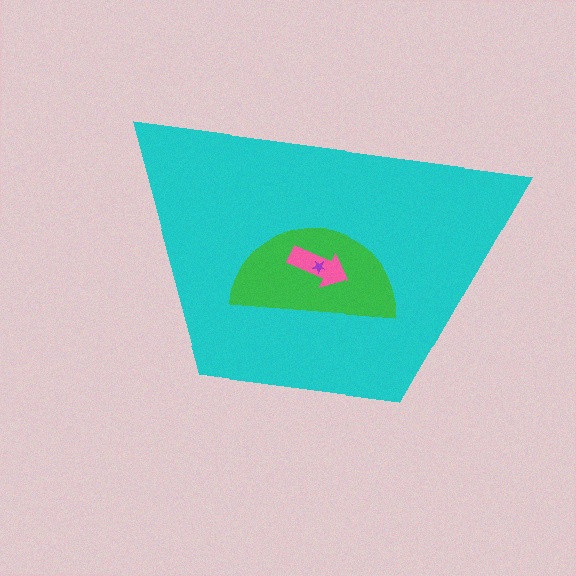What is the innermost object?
The purple star.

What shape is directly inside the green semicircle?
The pink arrow.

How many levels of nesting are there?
4.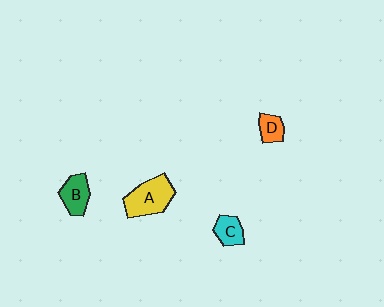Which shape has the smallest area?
Shape D (orange).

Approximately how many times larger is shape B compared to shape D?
Approximately 1.6 times.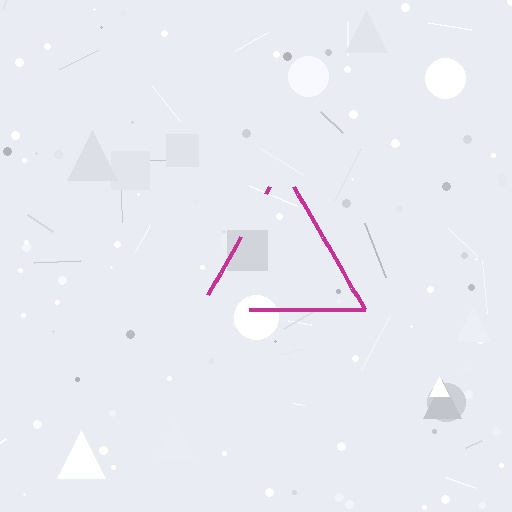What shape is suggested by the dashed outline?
The dashed outline suggests a triangle.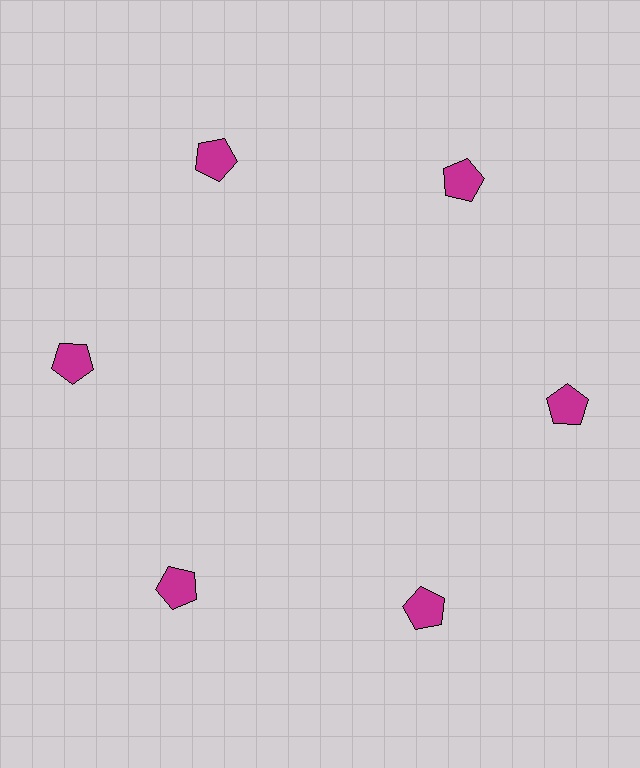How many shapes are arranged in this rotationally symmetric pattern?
There are 6 shapes, arranged in 6 groups of 1.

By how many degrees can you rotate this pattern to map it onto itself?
The pattern maps onto itself every 60 degrees of rotation.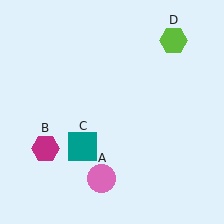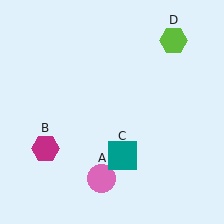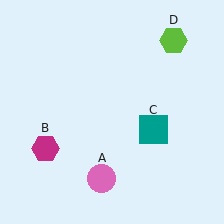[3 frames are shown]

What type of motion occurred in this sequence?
The teal square (object C) rotated counterclockwise around the center of the scene.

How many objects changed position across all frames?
1 object changed position: teal square (object C).